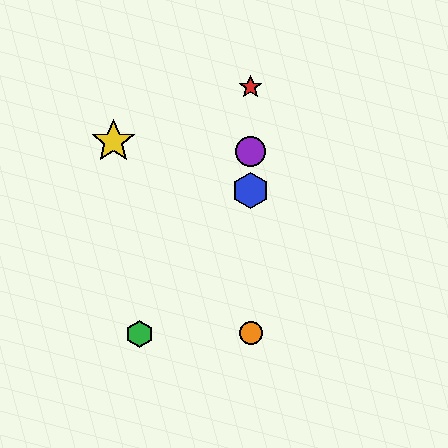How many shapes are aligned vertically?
4 shapes (the red star, the blue hexagon, the purple circle, the orange circle) are aligned vertically.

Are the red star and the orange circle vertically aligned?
Yes, both are at x≈251.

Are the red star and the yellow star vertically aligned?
No, the red star is at x≈251 and the yellow star is at x≈113.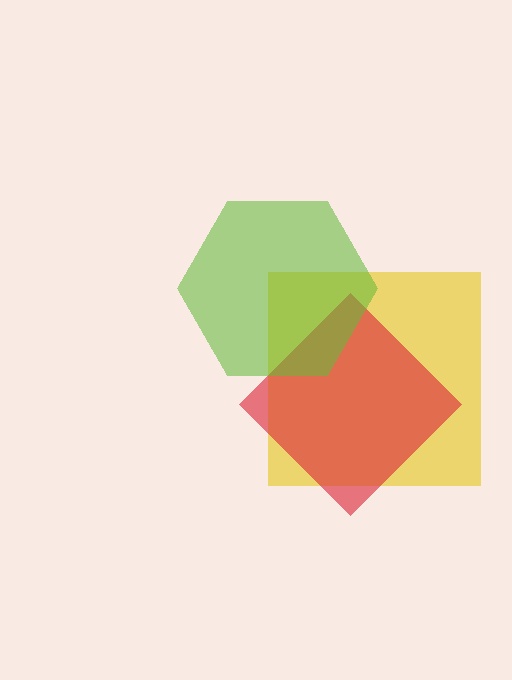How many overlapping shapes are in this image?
There are 3 overlapping shapes in the image.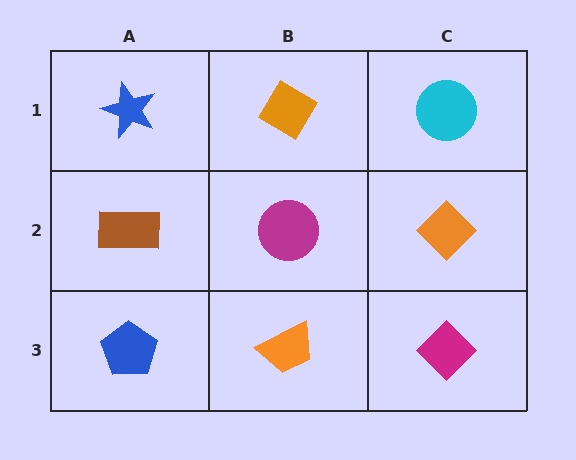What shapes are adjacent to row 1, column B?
A magenta circle (row 2, column B), a blue star (row 1, column A), a cyan circle (row 1, column C).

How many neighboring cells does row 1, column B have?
3.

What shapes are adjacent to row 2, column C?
A cyan circle (row 1, column C), a magenta diamond (row 3, column C), a magenta circle (row 2, column B).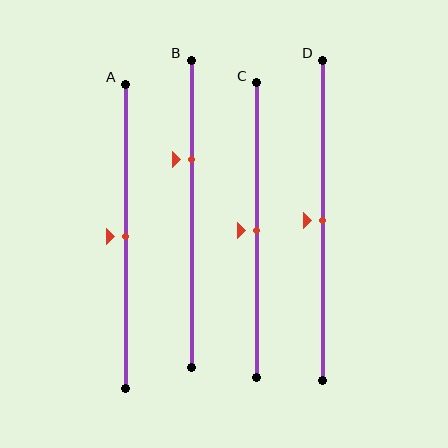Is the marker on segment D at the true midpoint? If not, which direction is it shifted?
Yes, the marker on segment D is at the true midpoint.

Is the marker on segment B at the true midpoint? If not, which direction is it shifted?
No, the marker on segment B is shifted upward by about 18% of the segment length.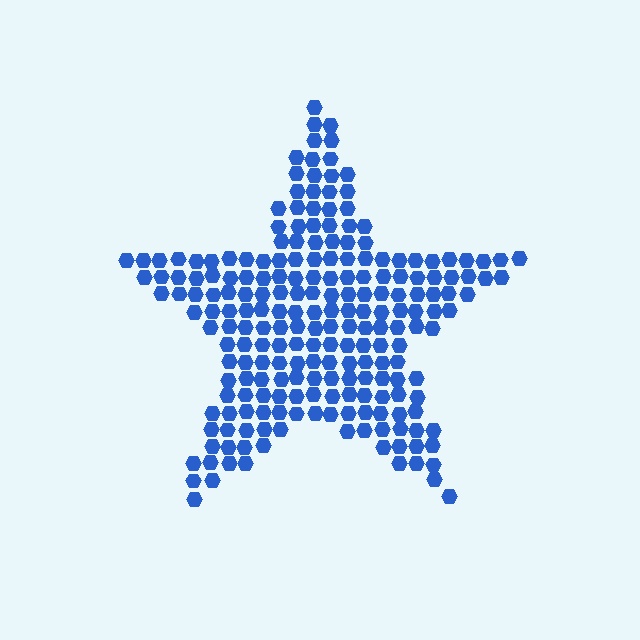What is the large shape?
The large shape is a star.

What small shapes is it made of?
It is made of small hexagons.